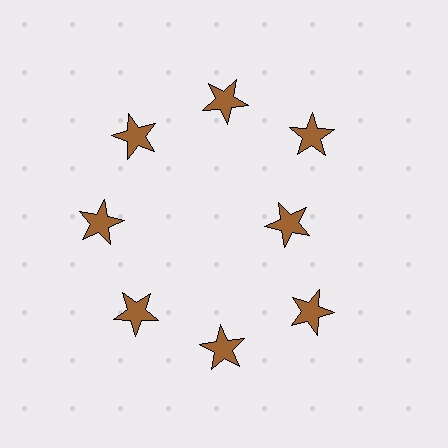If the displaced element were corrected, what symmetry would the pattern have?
It would have 8-fold rotational symmetry — the pattern would map onto itself every 45 degrees.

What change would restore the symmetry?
The symmetry would be restored by moving it outward, back onto the ring so that all 8 stars sit at equal angles and equal distance from the center.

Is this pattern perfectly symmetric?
No. The 8 brown stars are arranged in a ring, but one element near the 3 o'clock position is pulled inward toward the center, breaking the 8-fold rotational symmetry.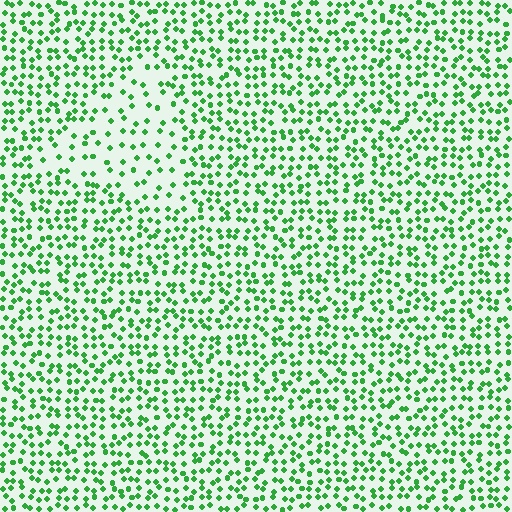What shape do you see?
I see a triangle.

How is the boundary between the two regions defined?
The boundary is defined by a change in element density (approximately 2.0x ratio). All elements are the same color, size, and shape.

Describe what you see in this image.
The image contains small green elements arranged at two different densities. A triangle-shaped region is visible where the elements are less densely packed than the surrounding area.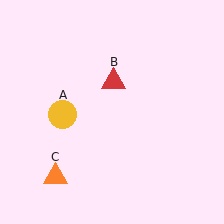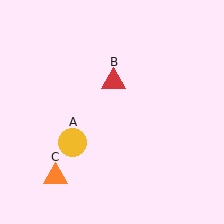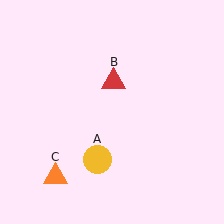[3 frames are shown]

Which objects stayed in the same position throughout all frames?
Red triangle (object B) and orange triangle (object C) remained stationary.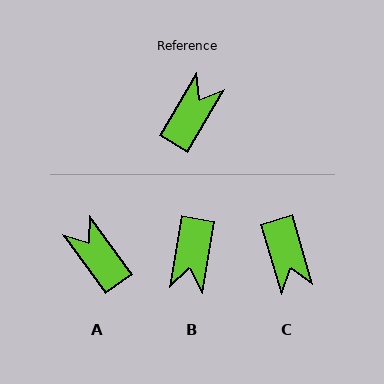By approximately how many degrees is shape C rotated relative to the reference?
Approximately 133 degrees clockwise.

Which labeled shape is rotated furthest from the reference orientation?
B, about 159 degrees away.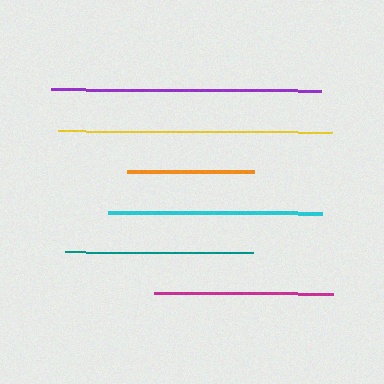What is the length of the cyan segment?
The cyan segment is approximately 214 pixels long.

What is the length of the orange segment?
The orange segment is approximately 128 pixels long.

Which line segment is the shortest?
The orange line is the shortest at approximately 128 pixels.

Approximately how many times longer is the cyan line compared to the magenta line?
The cyan line is approximately 1.2 times the length of the magenta line.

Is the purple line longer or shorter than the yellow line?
The yellow line is longer than the purple line.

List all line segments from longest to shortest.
From longest to shortest: yellow, purple, cyan, teal, magenta, orange.